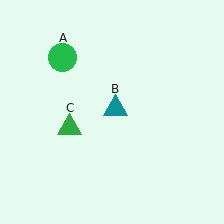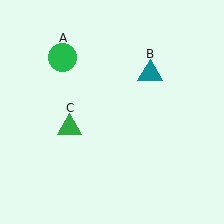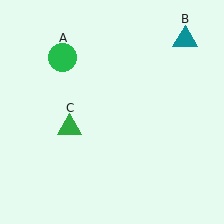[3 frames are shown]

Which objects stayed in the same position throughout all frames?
Green circle (object A) and green triangle (object C) remained stationary.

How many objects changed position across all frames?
1 object changed position: teal triangle (object B).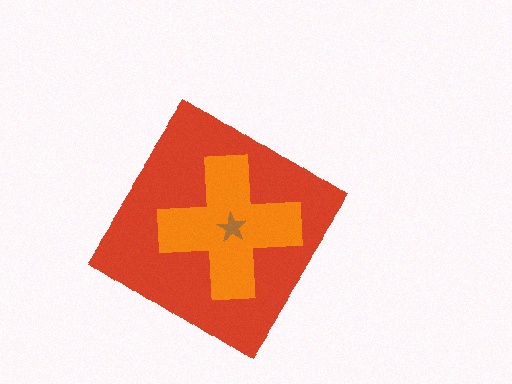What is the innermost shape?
The brown star.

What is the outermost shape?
The red diamond.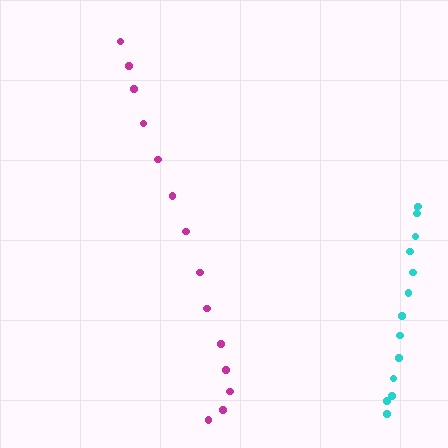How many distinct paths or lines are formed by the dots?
There are 2 distinct paths.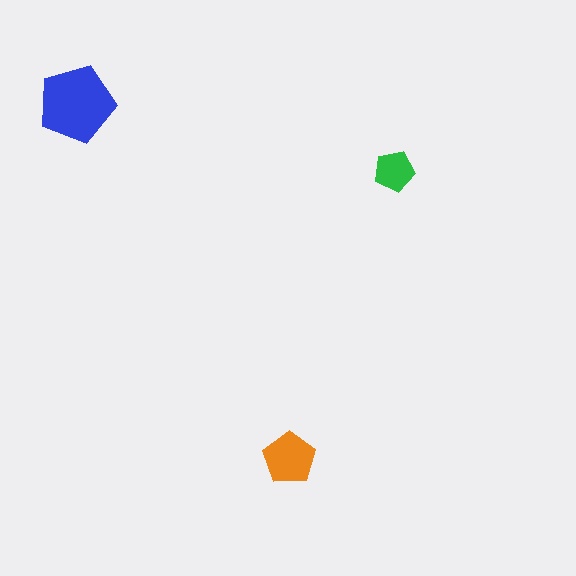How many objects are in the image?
There are 3 objects in the image.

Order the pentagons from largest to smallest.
the blue one, the orange one, the green one.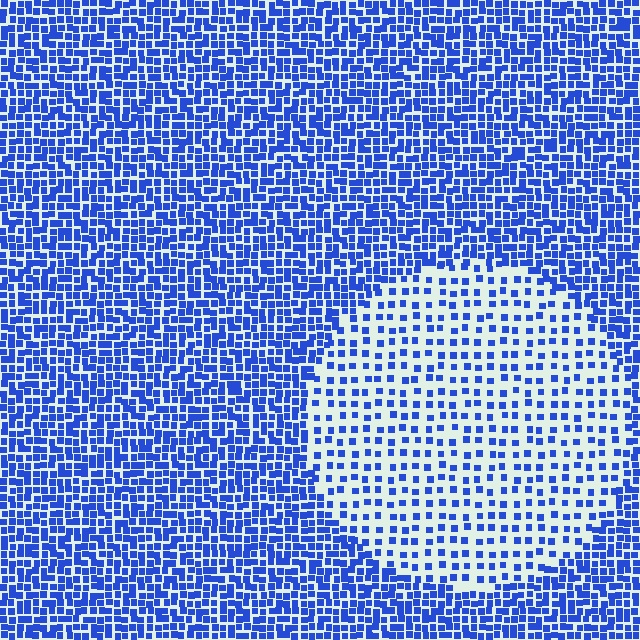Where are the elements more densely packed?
The elements are more densely packed outside the circle boundary.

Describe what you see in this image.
The image contains small blue elements arranged at two different densities. A circle-shaped region is visible where the elements are less densely packed than the surrounding area.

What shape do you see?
I see a circle.